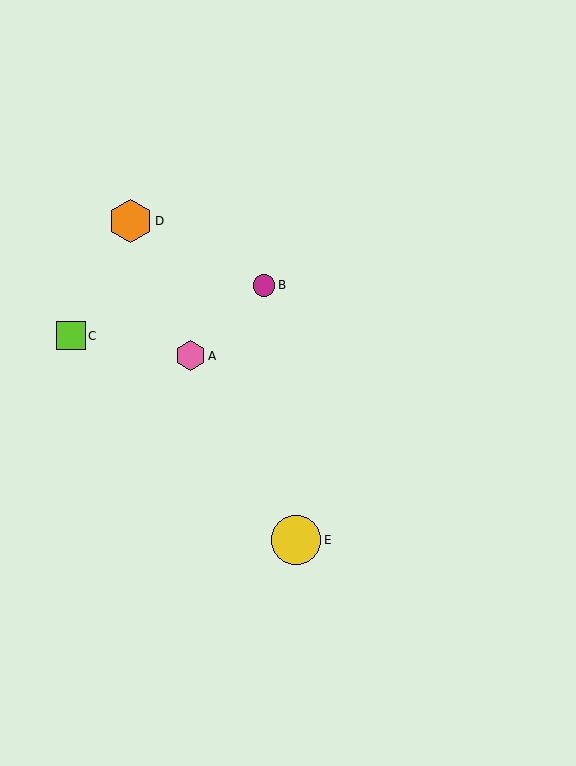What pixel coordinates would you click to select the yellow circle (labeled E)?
Click at (296, 540) to select the yellow circle E.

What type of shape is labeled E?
Shape E is a yellow circle.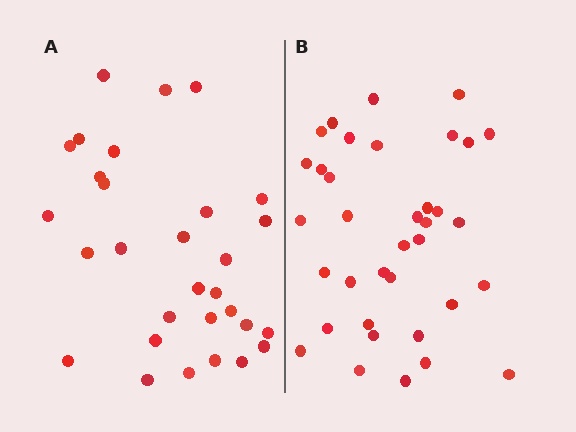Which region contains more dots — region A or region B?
Region B (the right region) has more dots.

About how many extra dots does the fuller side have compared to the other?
Region B has about 6 more dots than region A.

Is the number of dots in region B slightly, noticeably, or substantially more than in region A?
Region B has only slightly more — the two regions are fairly close. The ratio is roughly 1.2 to 1.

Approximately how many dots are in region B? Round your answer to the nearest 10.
About 40 dots. (The exact count is 36, which rounds to 40.)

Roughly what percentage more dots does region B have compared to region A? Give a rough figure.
About 20% more.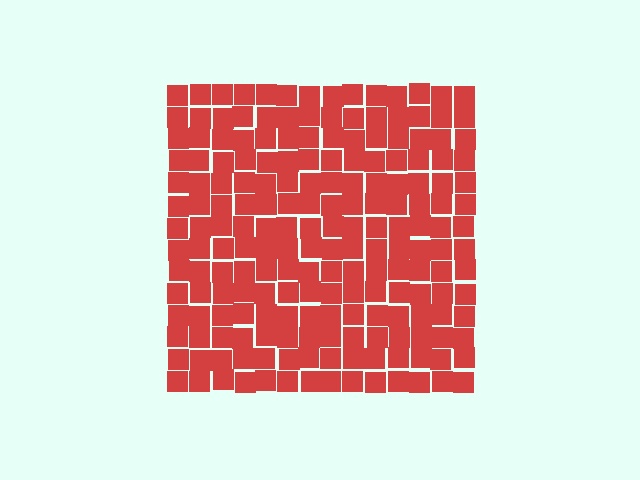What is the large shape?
The large shape is a square.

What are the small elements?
The small elements are squares.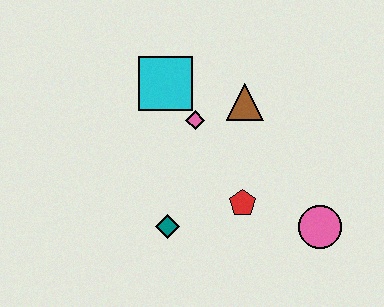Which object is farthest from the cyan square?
The pink circle is farthest from the cyan square.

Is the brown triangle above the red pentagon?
Yes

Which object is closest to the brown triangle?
The pink diamond is closest to the brown triangle.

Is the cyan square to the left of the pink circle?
Yes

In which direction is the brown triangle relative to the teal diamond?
The brown triangle is above the teal diamond.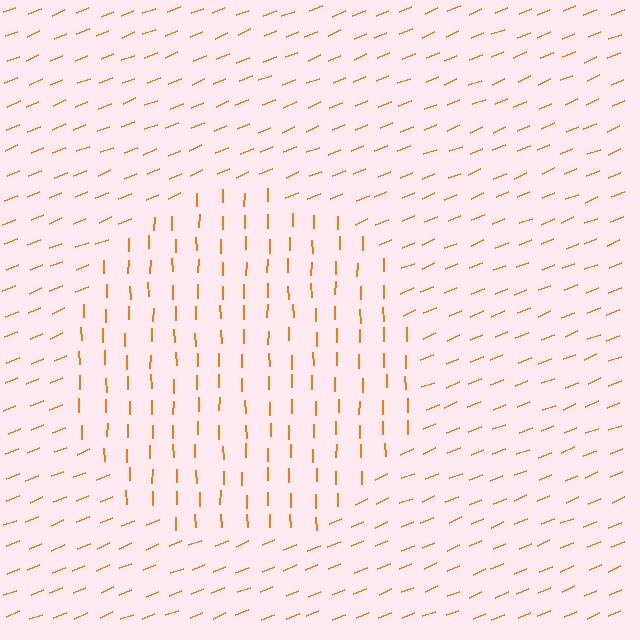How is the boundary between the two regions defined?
The boundary is defined purely by a change in line orientation (approximately 68 degrees difference). All lines are the same color and thickness.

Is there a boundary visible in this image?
Yes, there is a texture boundary formed by a change in line orientation.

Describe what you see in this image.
The image is filled with small orange line segments. A circle region in the image has lines oriented differently from the surrounding lines, creating a visible texture boundary.